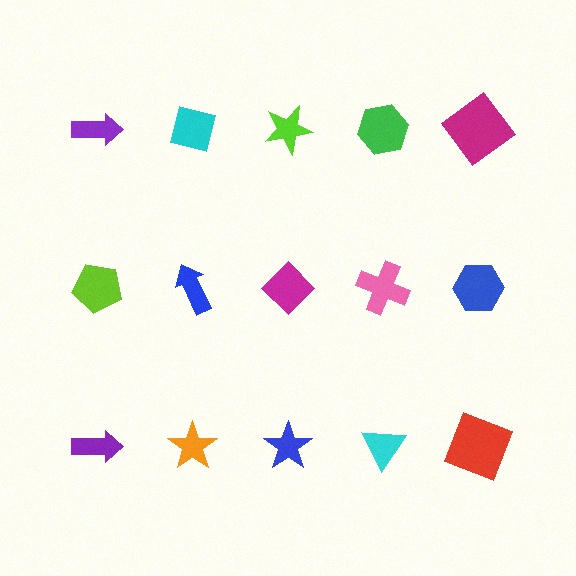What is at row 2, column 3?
A magenta diamond.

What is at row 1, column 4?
A green hexagon.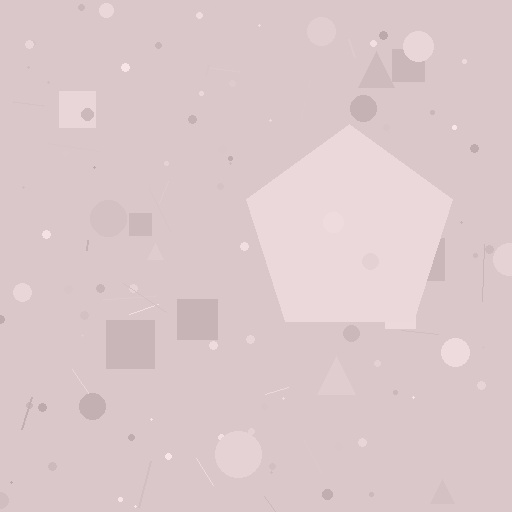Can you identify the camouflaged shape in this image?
The camouflaged shape is a pentagon.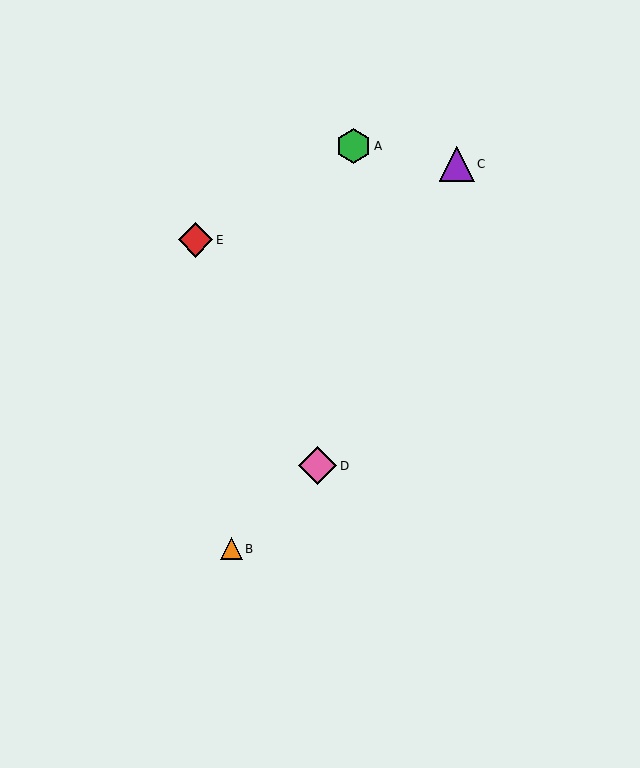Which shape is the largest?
The pink diamond (labeled D) is the largest.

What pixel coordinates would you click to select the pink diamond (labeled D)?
Click at (318, 466) to select the pink diamond D.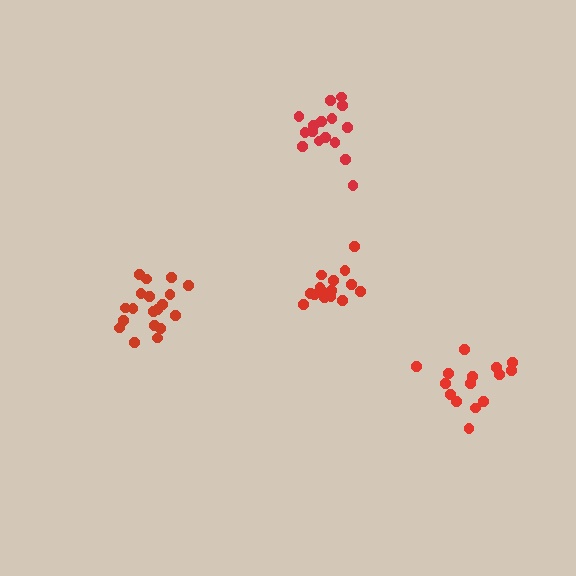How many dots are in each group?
Group 1: 15 dots, Group 2: 16 dots, Group 3: 15 dots, Group 4: 19 dots (65 total).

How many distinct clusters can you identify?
There are 4 distinct clusters.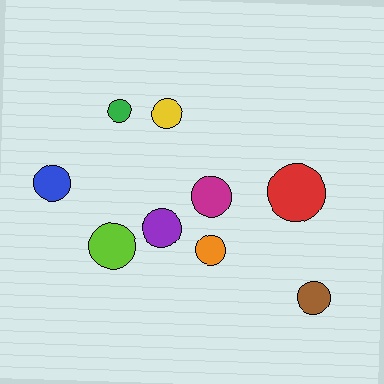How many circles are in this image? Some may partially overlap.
There are 9 circles.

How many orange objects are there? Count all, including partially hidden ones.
There is 1 orange object.